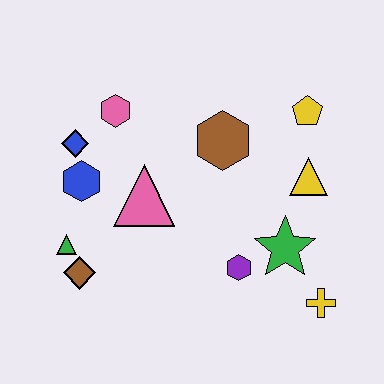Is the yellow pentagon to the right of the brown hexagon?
Yes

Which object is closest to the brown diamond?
The green triangle is closest to the brown diamond.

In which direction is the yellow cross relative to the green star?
The yellow cross is below the green star.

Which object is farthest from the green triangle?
The yellow pentagon is farthest from the green triangle.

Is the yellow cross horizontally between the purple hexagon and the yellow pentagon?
No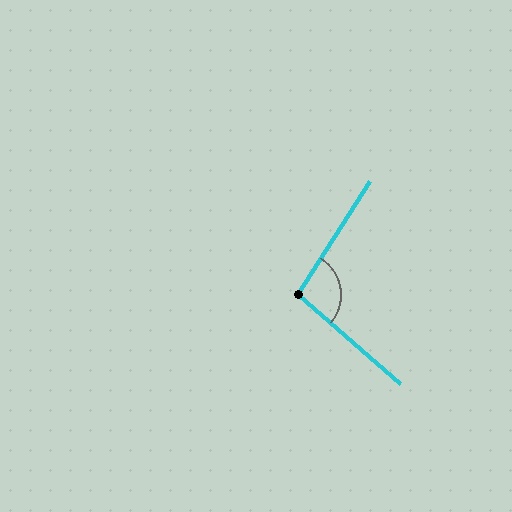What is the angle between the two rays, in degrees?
Approximately 98 degrees.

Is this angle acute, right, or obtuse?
It is obtuse.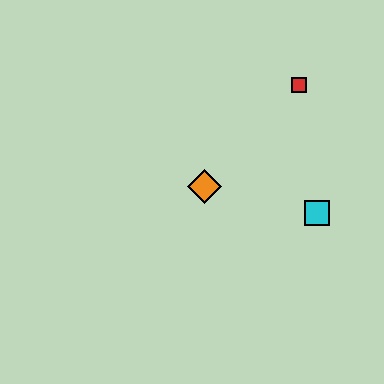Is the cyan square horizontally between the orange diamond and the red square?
No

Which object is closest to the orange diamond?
The cyan square is closest to the orange diamond.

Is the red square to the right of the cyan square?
No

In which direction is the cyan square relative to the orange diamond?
The cyan square is to the right of the orange diamond.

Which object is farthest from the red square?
The orange diamond is farthest from the red square.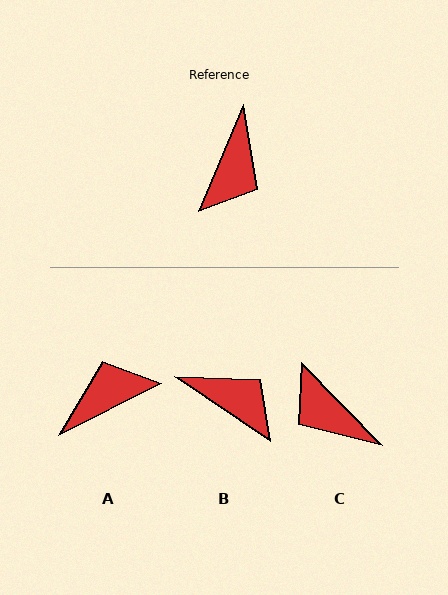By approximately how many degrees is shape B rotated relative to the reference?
Approximately 79 degrees counter-clockwise.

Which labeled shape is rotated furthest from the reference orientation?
A, about 140 degrees away.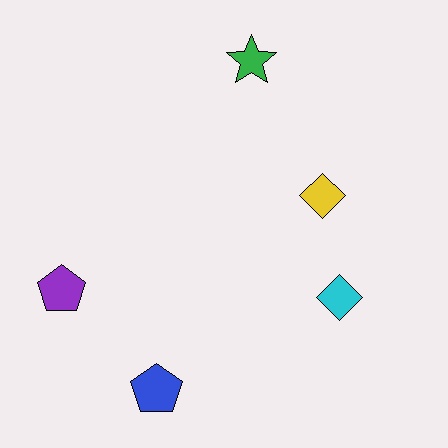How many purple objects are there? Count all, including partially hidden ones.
There is 1 purple object.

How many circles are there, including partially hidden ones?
There are no circles.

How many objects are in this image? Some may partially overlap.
There are 5 objects.